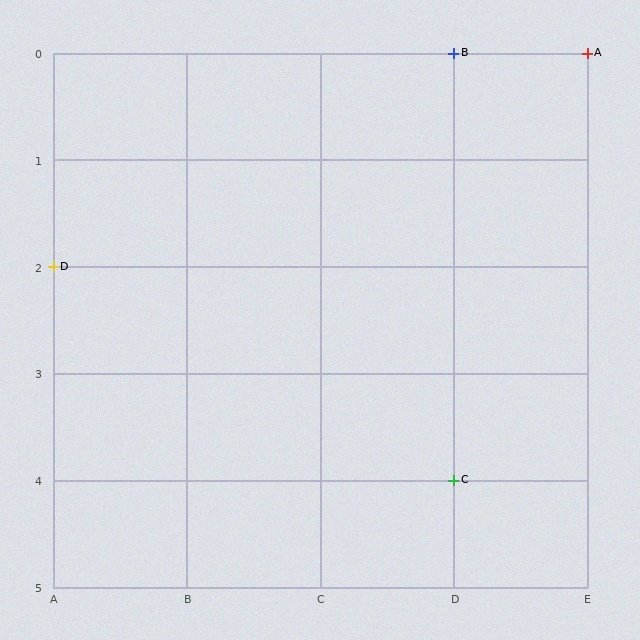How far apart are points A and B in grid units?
Points A and B are 1 column apart.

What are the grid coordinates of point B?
Point B is at grid coordinates (D, 0).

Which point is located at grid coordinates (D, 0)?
Point B is at (D, 0).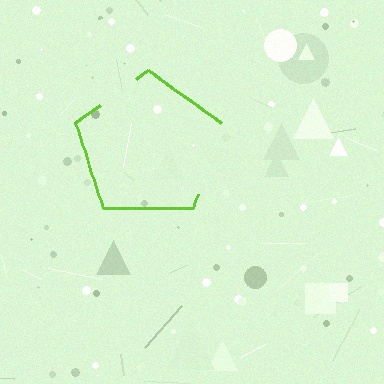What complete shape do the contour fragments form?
The contour fragments form a pentagon.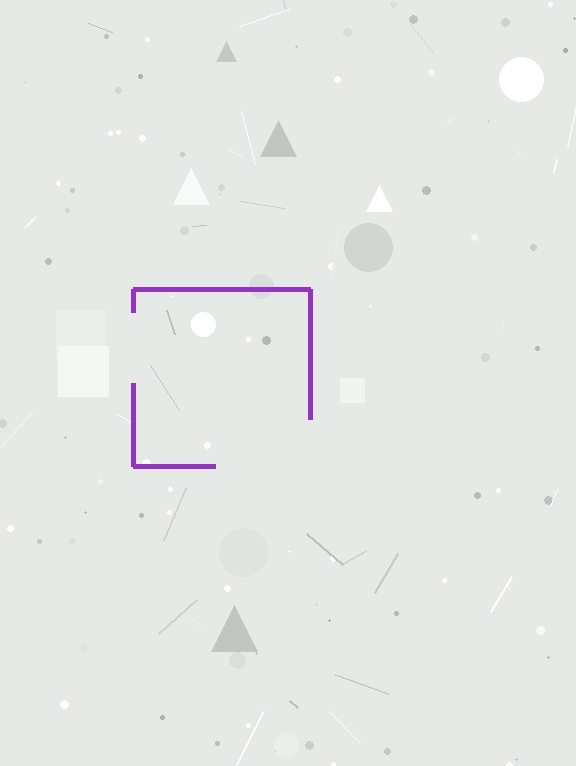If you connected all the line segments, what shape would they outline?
They would outline a square.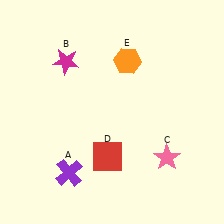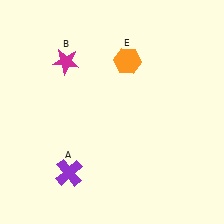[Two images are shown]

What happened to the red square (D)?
The red square (D) was removed in Image 2. It was in the bottom-left area of Image 1.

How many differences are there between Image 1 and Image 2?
There are 2 differences between the two images.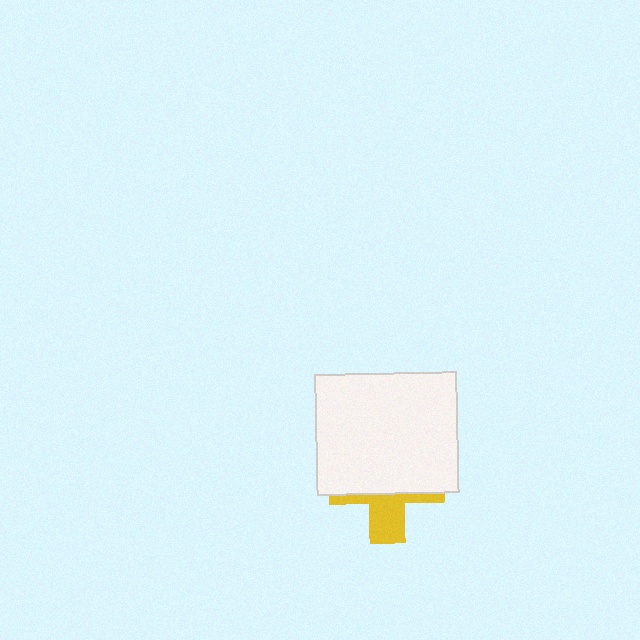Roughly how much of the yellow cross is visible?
A small part of it is visible (roughly 37%).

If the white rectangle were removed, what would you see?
You would see the complete yellow cross.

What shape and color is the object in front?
The object in front is a white rectangle.